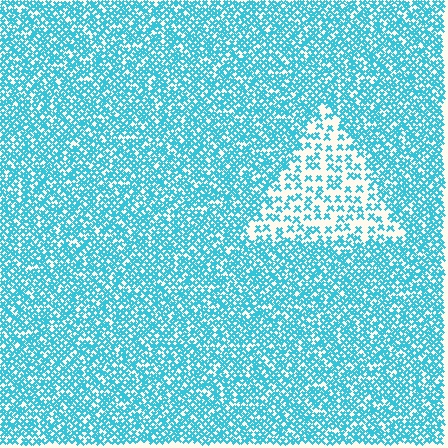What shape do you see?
I see a triangle.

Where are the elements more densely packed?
The elements are more densely packed outside the triangle boundary.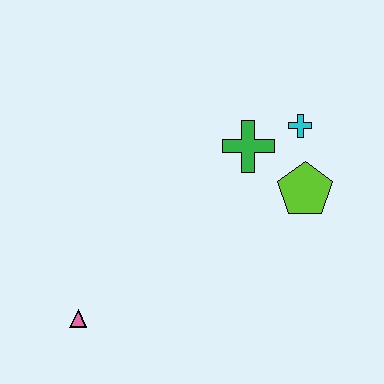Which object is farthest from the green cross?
The pink triangle is farthest from the green cross.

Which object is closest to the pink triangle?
The green cross is closest to the pink triangle.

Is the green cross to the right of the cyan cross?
No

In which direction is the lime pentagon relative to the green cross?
The lime pentagon is to the right of the green cross.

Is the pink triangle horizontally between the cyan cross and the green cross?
No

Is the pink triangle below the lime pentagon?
Yes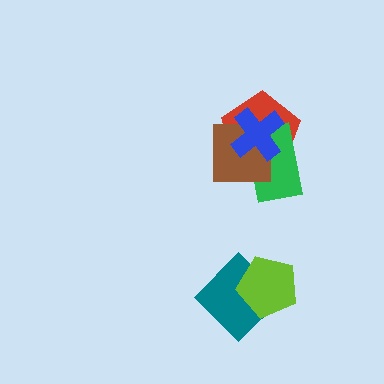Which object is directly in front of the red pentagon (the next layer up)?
The green rectangle is directly in front of the red pentagon.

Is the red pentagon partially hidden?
Yes, it is partially covered by another shape.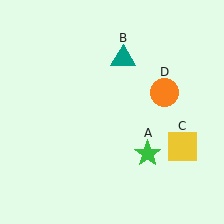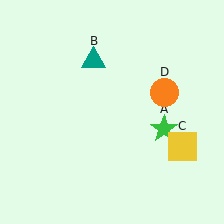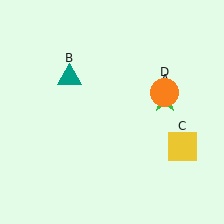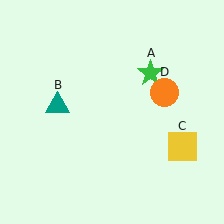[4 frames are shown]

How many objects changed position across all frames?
2 objects changed position: green star (object A), teal triangle (object B).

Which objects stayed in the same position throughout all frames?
Yellow square (object C) and orange circle (object D) remained stationary.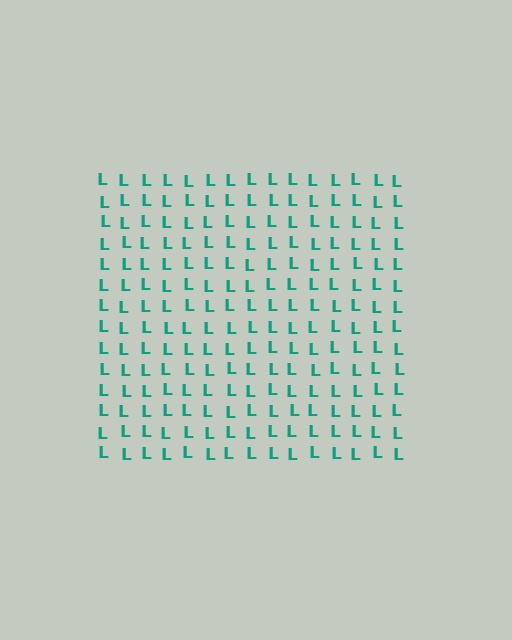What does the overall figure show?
The overall figure shows a square.